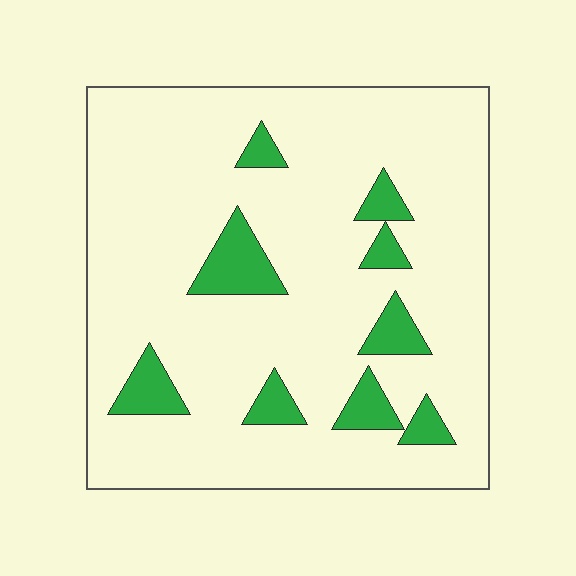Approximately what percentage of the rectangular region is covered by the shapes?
Approximately 15%.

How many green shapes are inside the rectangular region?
9.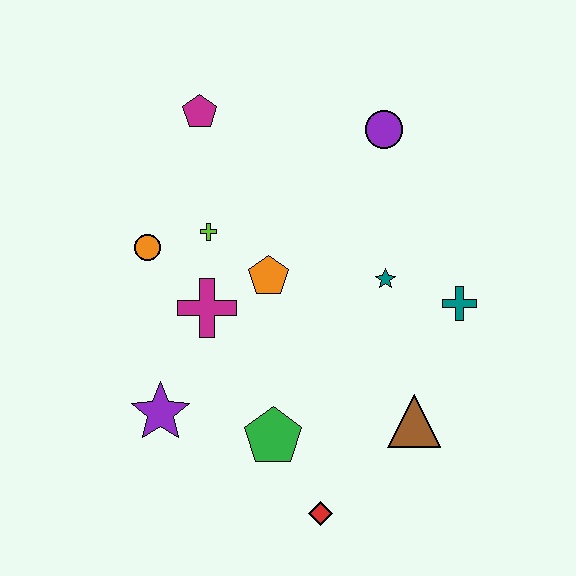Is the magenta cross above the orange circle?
No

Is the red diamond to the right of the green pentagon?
Yes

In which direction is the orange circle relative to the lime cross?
The orange circle is to the left of the lime cross.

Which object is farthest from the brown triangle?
The magenta pentagon is farthest from the brown triangle.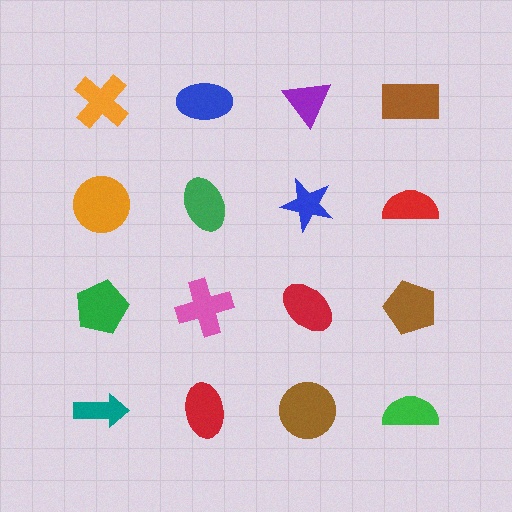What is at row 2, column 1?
An orange circle.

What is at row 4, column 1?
A teal arrow.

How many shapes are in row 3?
4 shapes.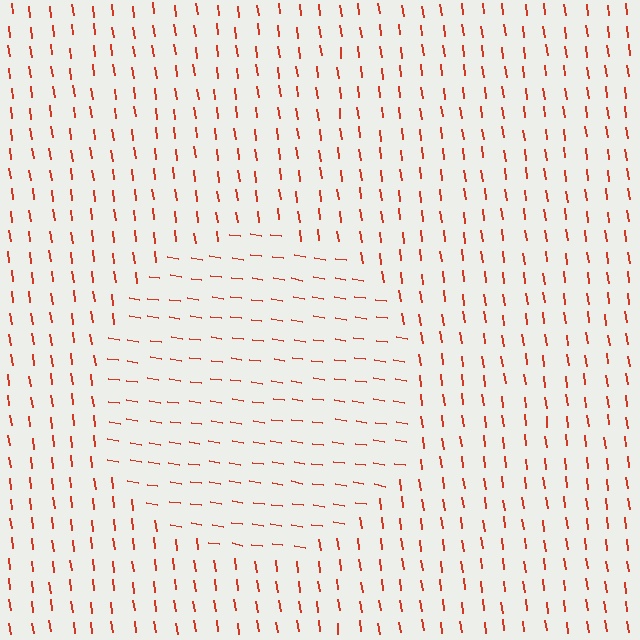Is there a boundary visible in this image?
Yes, there is a texture boundary formed by a change in line orientation.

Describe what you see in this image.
The image is filled with small red line segments. A circle region in the image has lines oriented differently from the surrounding lines, creating a visible texture boundary.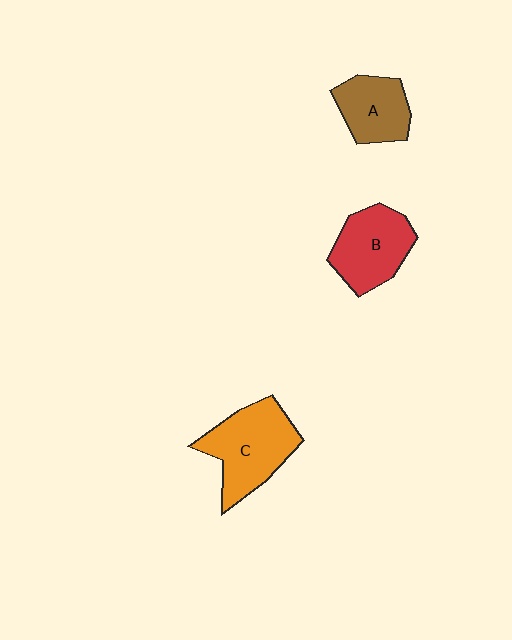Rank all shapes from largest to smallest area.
From largest to smallest: C (orange), B (red), A (brown).